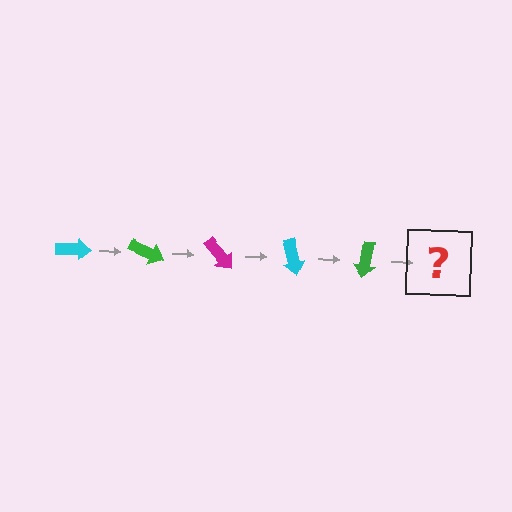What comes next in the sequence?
The next element should be a magenta arrow, rotated 125 degrees from the start.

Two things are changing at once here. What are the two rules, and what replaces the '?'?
The two rules are that it rotates 25 degrees each step and the color cycles through cyan, green, and magenta. The '?' should be a magenta arrow, rotated 125 degrees from the start.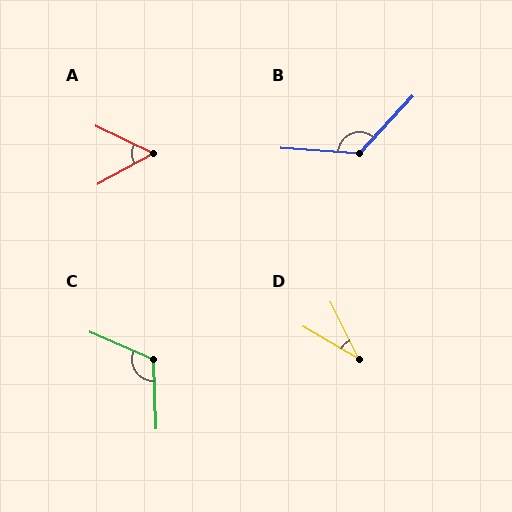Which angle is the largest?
B, at approximately 129 degrees.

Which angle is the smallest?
D, at approximately 33 degrees.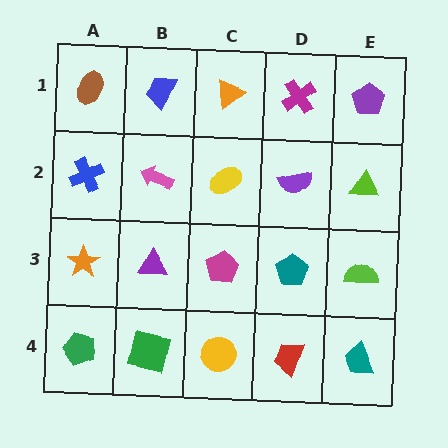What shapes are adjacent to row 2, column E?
A purple pentagon (row 1, column E), a lime semicircle (row 3, column E), a purple semicircle (row 2, column D).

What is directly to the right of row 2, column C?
A purple semicircle.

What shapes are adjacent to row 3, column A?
A blue cross (row 2, column A), a green pentagon (row 4, column A), a purple triangle (row 3, column B).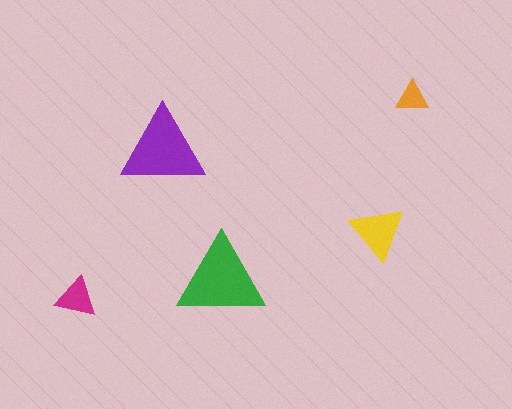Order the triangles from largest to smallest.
the green one, the purple one, the yellow one, the magenta one, the orange one.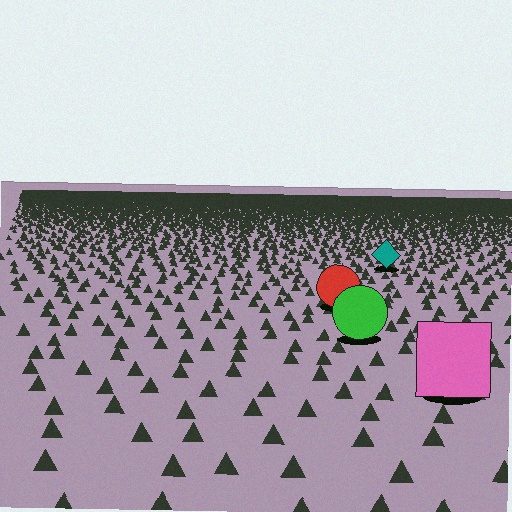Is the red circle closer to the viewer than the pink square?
No. The pink square is closer — you can tell from the texture gradient: the ground texture is coarser near it.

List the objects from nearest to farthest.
From nearest to farthest: the pink square, the green circle, the red circle, the teal diamond.